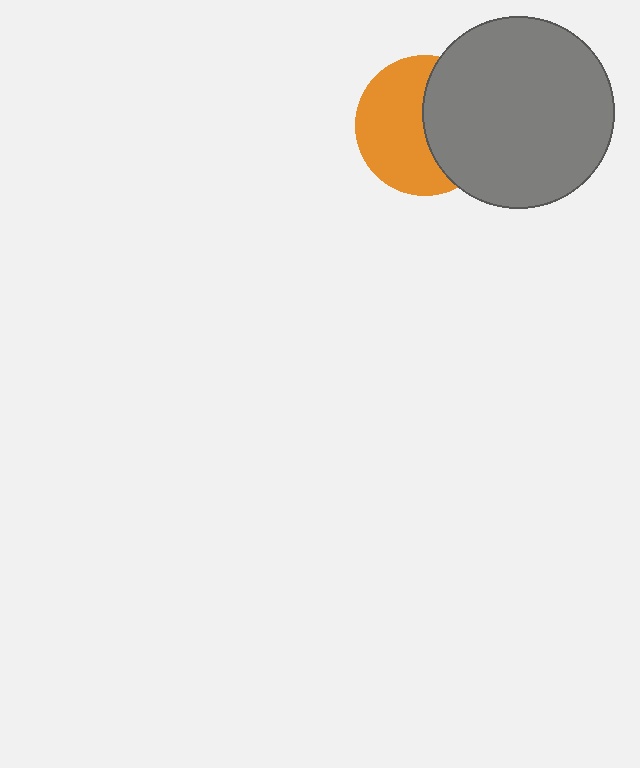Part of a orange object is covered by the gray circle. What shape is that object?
It is a circle.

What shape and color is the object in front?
The object in front is a gray circle.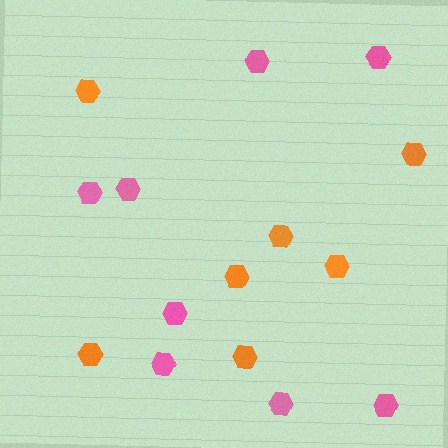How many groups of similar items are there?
There are 2 groups: one group of pink hexagons (8) and one group of orange hexagons (7).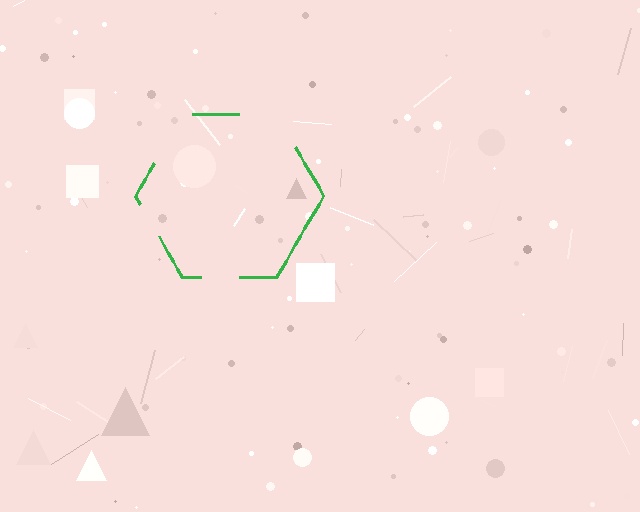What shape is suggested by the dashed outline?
The dashed outline suggests a hexagon.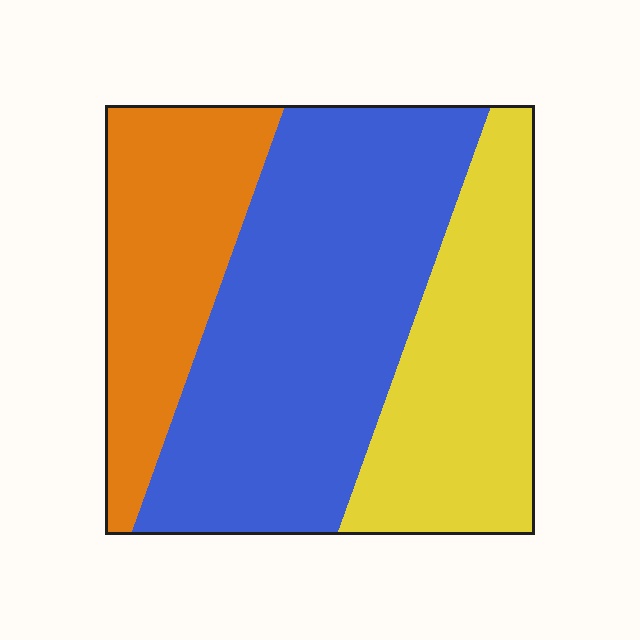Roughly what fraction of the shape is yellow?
Yellow covers roughly 30% of the shape.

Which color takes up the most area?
Blue, at roughly 50%.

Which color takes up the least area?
Orange, at roughly 25%.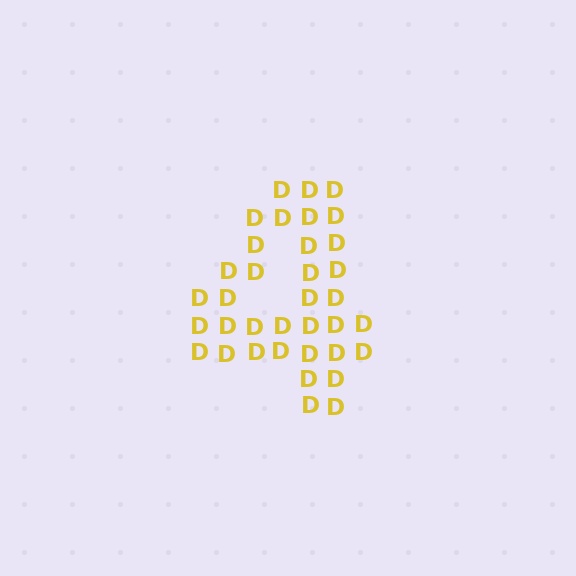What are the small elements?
The small elements are letter D's.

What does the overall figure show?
The overall figure shows the digit 4.